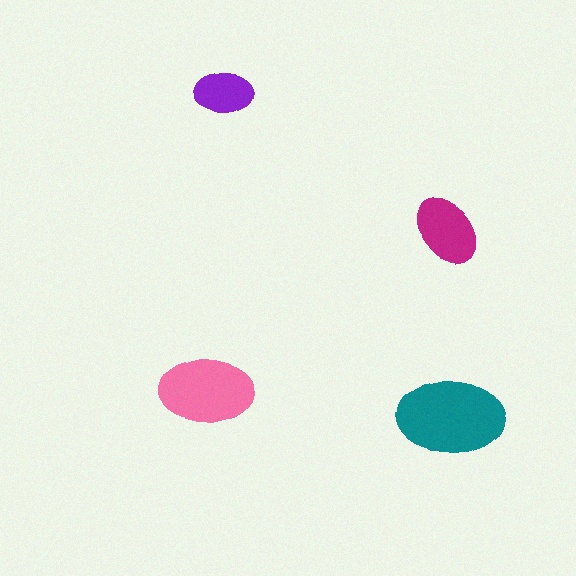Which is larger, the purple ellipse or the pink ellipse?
The pink one.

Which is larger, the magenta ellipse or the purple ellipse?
The magenta one.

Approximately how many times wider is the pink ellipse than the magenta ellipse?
About 1.5 times wider.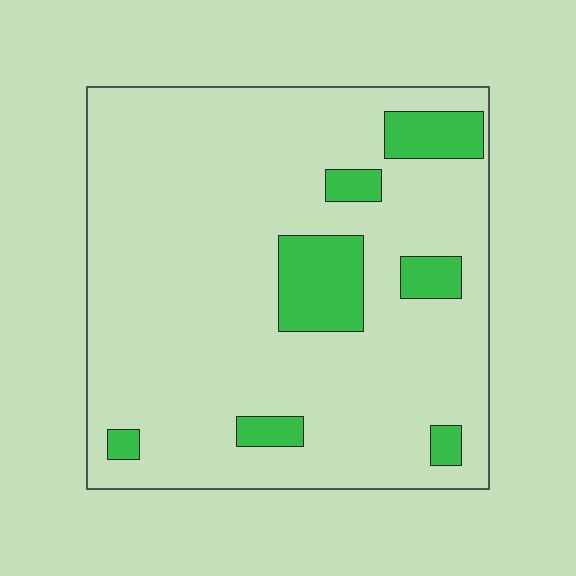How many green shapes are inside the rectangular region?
7.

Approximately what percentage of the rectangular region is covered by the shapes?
Approximately 15%.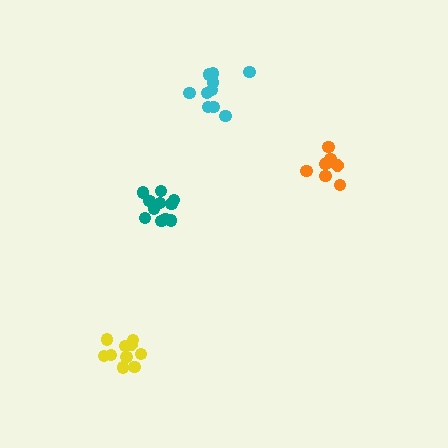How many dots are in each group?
Group 1: 8 dots, Group 2: 10 dots, Group 3: 10 dots, Group 4: 11 dots (39 total).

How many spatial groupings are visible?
There are 4 spatial groupings.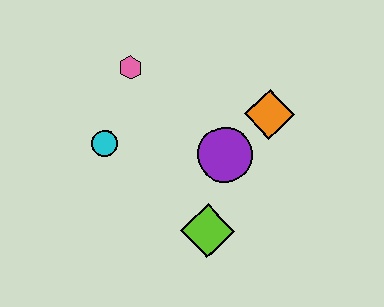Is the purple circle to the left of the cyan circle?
No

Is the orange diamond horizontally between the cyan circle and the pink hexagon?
No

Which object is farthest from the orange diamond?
The cyan circle is farthest from the orange diamond.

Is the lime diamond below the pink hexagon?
Yes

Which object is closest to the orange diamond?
The purple circle is closest to the orange diamond.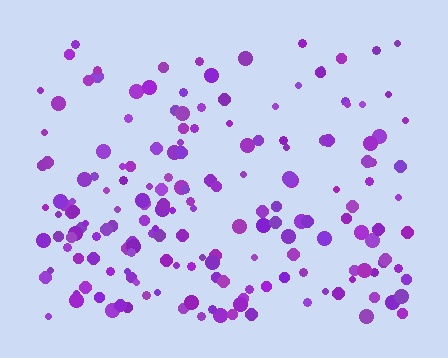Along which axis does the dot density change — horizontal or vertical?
Vertical.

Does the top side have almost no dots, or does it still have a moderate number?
Still a moderate number, just noticeably fewer than the bottom.